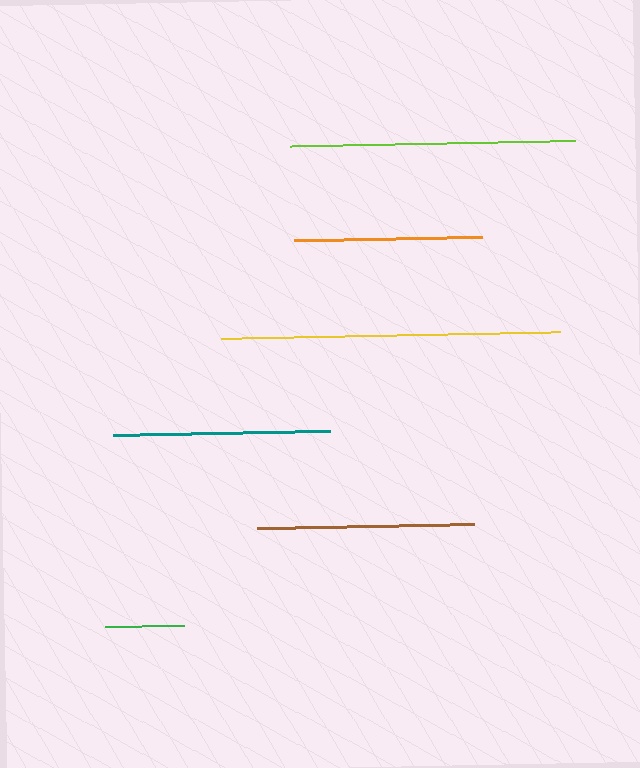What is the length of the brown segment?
The brown segment is approximately 217 pixels long.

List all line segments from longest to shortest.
From longest to shortest: yellow, lime, teal, brown, orange, green.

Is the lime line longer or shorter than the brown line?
The lime line is longer than the brown line.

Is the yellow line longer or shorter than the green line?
The yellow line is longer than the green line.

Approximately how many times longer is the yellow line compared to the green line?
The yellow line is approximately 4.3 times the length of the green line.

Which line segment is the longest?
The yellow line is the longest at approximately 339 pixels.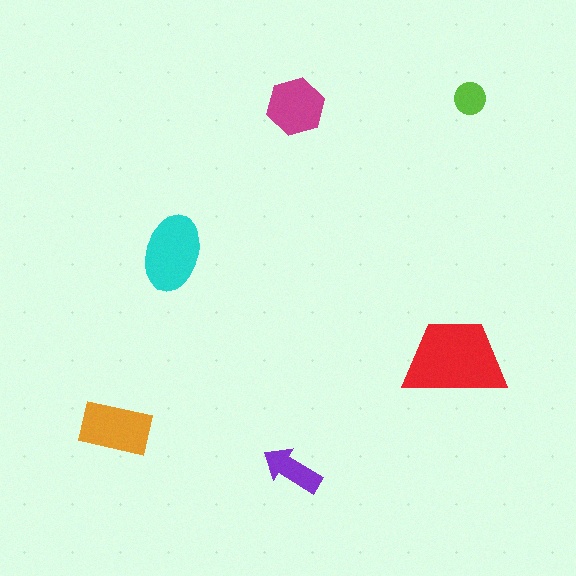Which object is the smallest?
The lime circle.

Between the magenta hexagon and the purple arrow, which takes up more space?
The magenta hexagon.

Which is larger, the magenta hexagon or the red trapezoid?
The red trapezoid.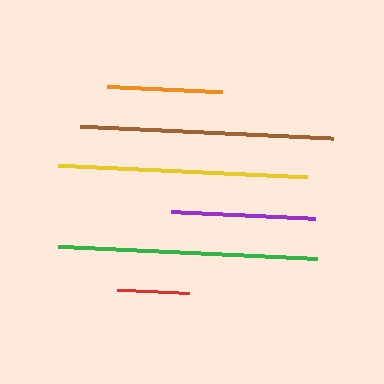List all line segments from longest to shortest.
From longest to shortest: green, brown, yellow, purple, orange, red.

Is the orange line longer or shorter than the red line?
The orange line is longer than the red line.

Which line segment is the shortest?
The red line is the shortest at approximately 72 pixels.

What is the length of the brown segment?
The brown segment is approximately 253 pixels long.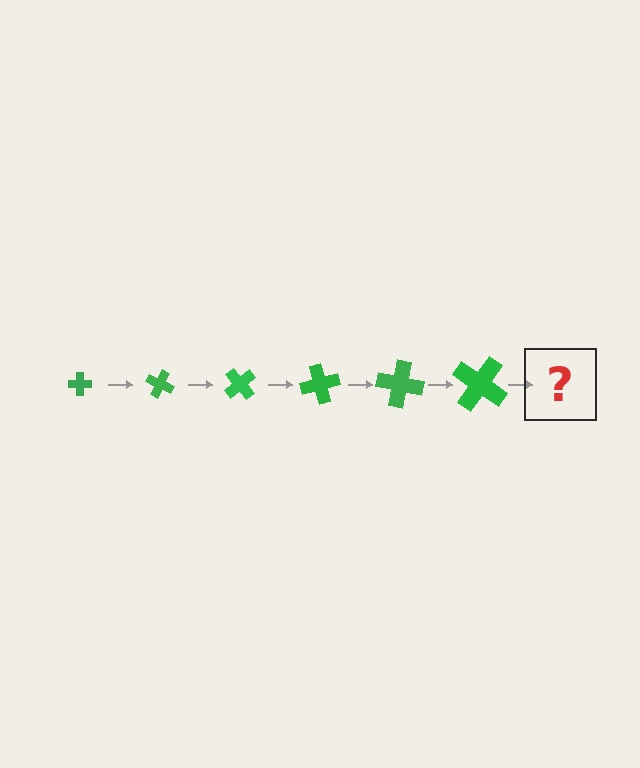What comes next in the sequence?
The next element should be a cross, larger than the previous one and rotated 150 degrees from the start.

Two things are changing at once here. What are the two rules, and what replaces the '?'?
The two rules are that the cross grows larger each step and it rotates 25 degrees each step. The '?' should be a cross, larger than the previous one and rotated 150 degrees from the start.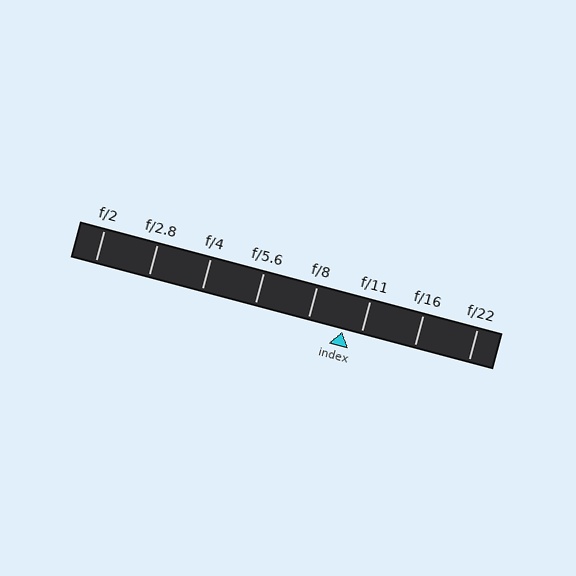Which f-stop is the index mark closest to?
The index mark is closest to f/11.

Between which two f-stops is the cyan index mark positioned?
The index mark is between f/8 and f/11.